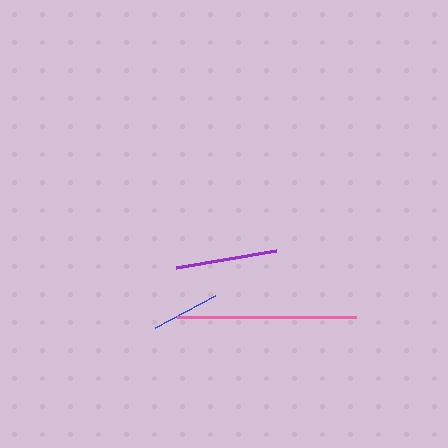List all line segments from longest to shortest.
From longest to shortest: pink, purple, blue.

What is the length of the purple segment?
The purple segment is approximately 101 pixels long.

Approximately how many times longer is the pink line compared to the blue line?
The pink line is approximately 2.6 times the length of the blue line.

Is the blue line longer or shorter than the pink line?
The pink line is longer than the blue line.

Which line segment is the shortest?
The blue line is the shortest at approximately 68 pixels.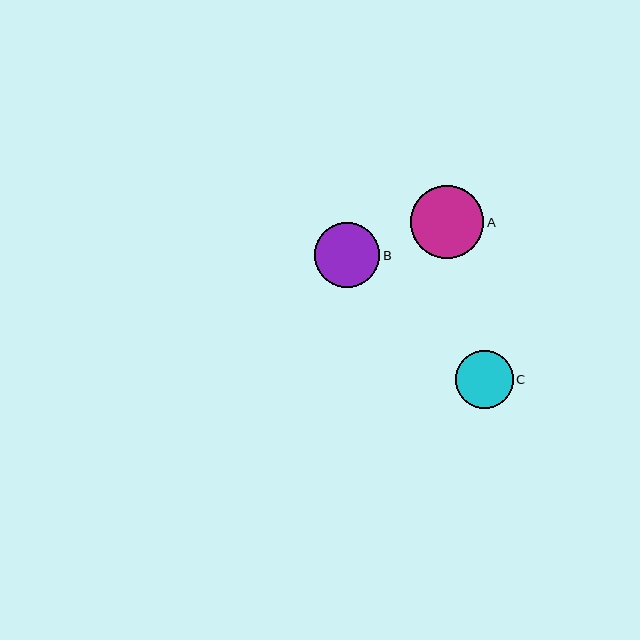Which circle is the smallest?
Circle C is the smallest with a size of approximately 58 pixels.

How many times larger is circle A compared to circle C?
Circle A is approximately 1.3 times the size of circle C.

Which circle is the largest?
Circle A is the largest with a size of approximately 73 pixels.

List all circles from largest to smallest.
From largest to smallest: A, B, C.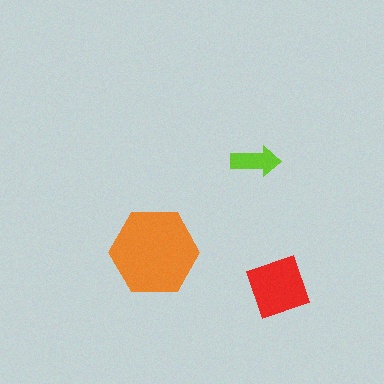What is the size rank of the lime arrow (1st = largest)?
3rd.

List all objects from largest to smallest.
The orange hexagon, the red square, the lime arrow.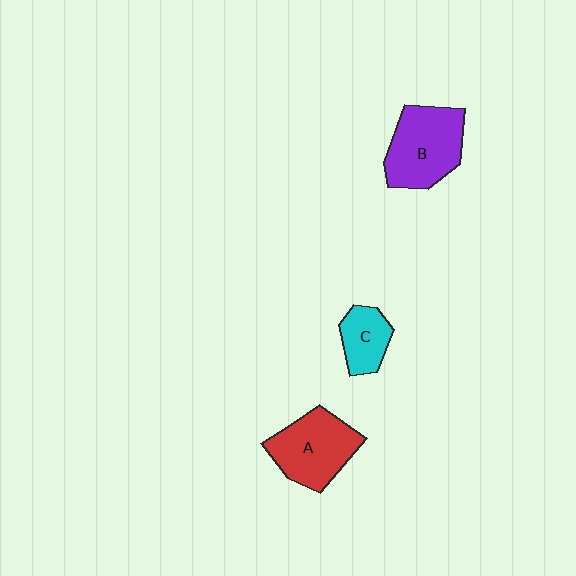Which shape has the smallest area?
Shape C (cyan).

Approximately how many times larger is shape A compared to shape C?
Approximately 1.8 times.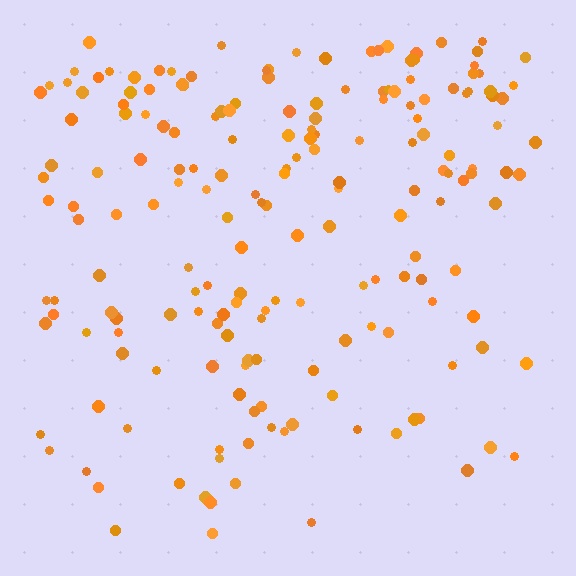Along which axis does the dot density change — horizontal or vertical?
Vertical.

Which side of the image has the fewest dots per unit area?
The bottom.